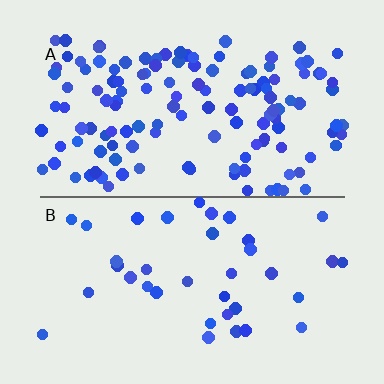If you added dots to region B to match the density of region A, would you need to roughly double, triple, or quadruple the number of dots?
Approximately quadruple.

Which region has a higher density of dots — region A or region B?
A (the top).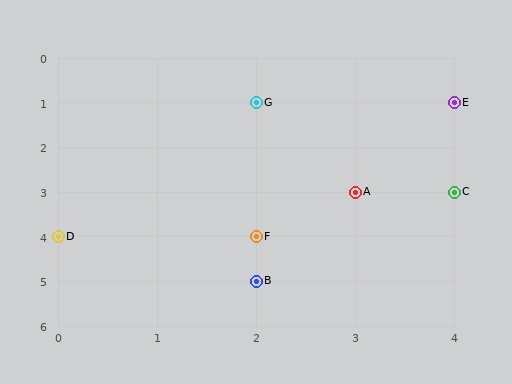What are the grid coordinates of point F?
Point F is at grid coordinates (2, 4).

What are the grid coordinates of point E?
Point E is at grid coordinates (4, 1).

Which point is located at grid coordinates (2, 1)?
Point G is at (2, 1).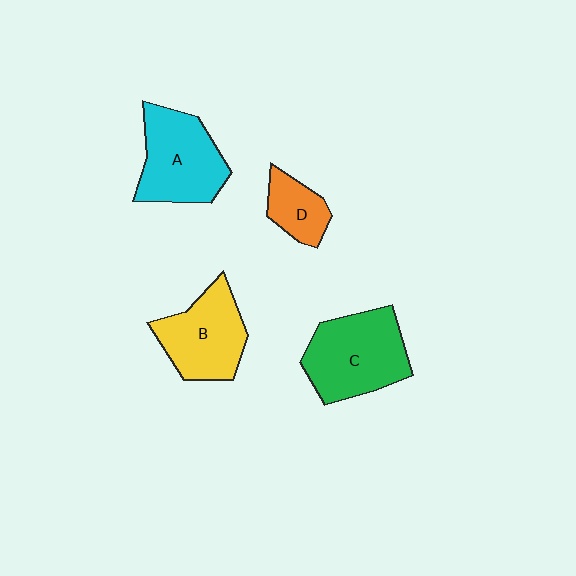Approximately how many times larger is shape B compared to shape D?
Approximately 1.9 times.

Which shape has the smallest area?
Shape D (orange).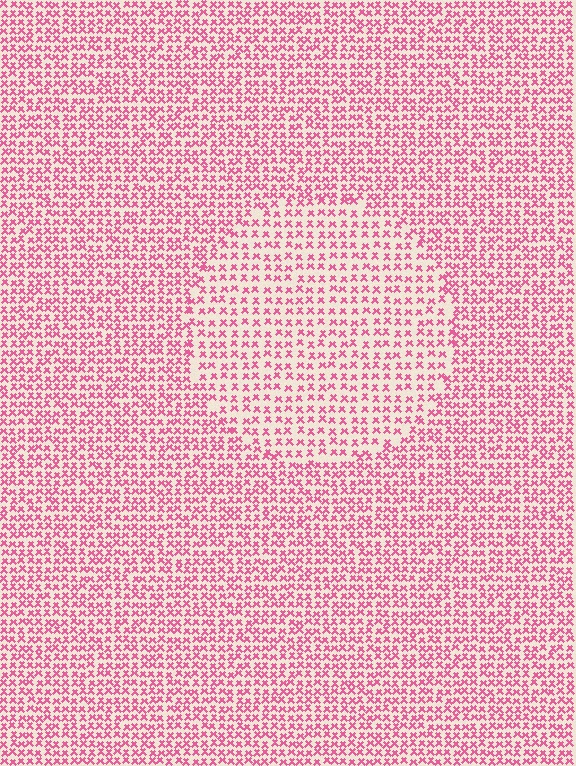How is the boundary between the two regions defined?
The boundary is defined by a change in element density (approximately 1.6x ratio). All elements are the same color, size, and shape.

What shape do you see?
I see a circle.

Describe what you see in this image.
The image contains small pink elements arranged at two different densities. A circle-shaped region is visible where the elements are less densely packed than the surrounding area.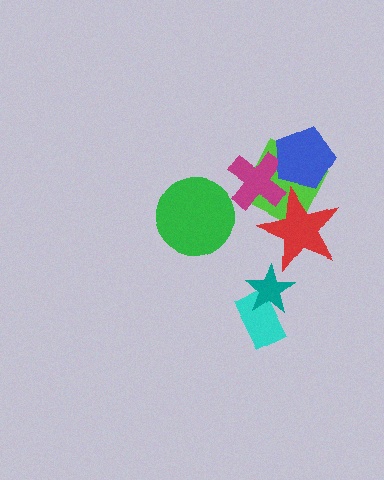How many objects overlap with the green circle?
0 objects overlap with the green circle.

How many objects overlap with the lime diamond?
3 objects overlap with the lime diamond.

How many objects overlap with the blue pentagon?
2 objects overlap with the blue pentagon.